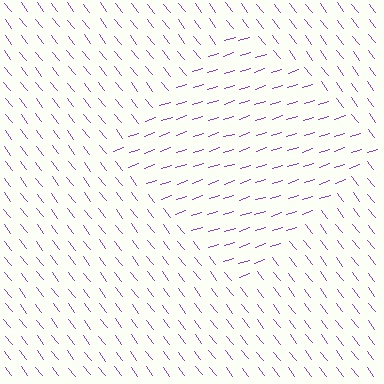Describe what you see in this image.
The image is filled with small purple line segments. A diamond region in the image has lines oriented differently from the surrounding lines, creating a visible texture boundary.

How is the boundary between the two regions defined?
The boundary is defined purely by a change in line orientation (approximately 70 degrees difference). All lines are the same color and thickness.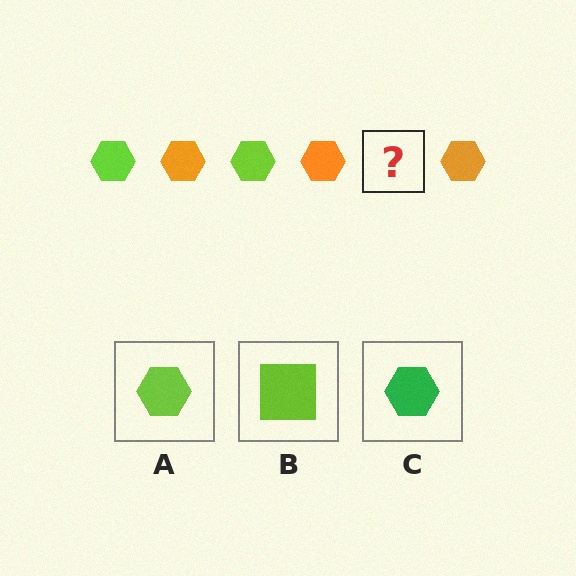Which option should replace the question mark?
Option A.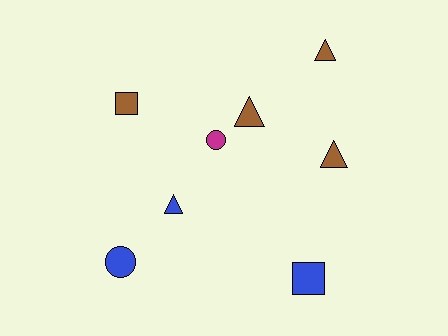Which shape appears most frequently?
Triangle, with 4 objects.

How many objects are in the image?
There are 8 objects.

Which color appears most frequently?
Brown, with 4 objects.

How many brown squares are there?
There is 1 brown square.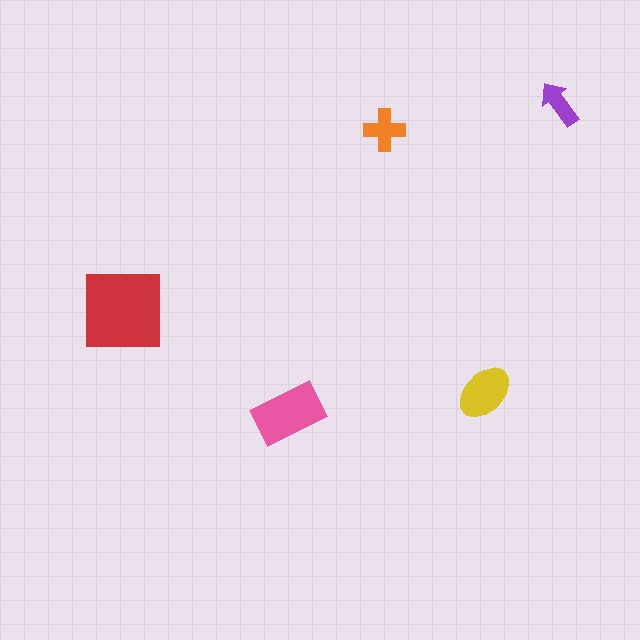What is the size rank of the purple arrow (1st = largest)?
5th.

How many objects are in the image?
There are 5 objects in the image.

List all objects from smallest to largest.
The purple arrow, the orange cross, the yellow ellipse, the pink rectangle, the red square.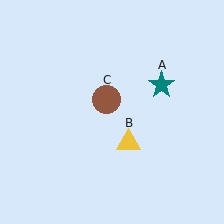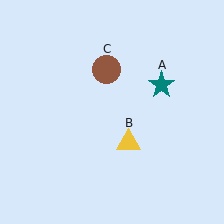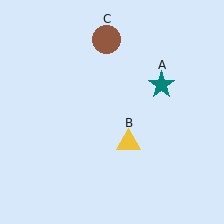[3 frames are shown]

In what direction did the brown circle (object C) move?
The brown circle (object C) moved up.